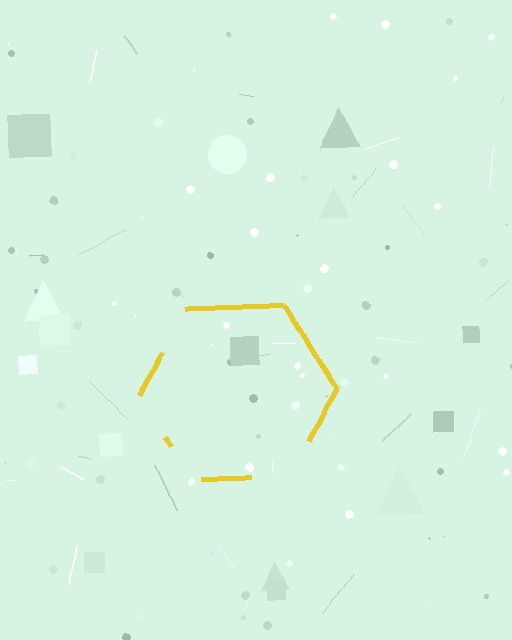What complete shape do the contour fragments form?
The contour fragments form a hexagon.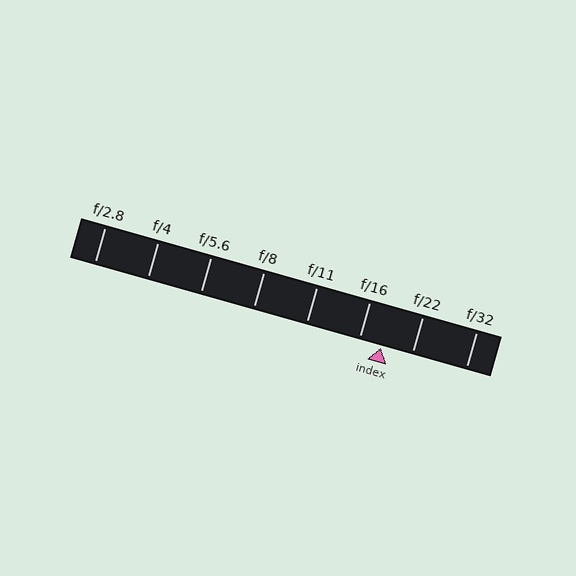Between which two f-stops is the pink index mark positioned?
The index mark is between f/16 and f/22.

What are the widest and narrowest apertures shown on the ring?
The widest aperture shown is f/2.8 and the narrowest is f/32.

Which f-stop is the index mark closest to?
The index mark is closest to f/16.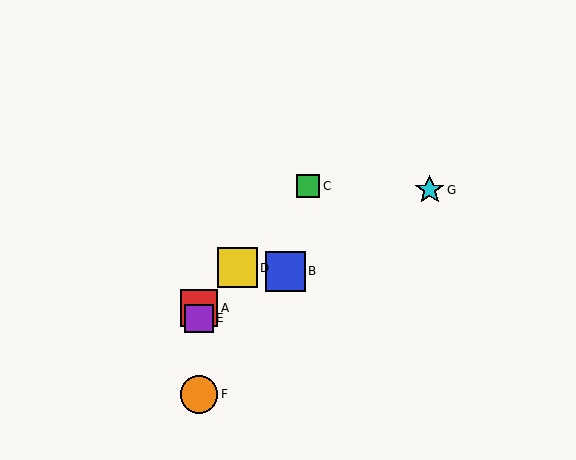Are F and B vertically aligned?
No, F is at x≈199 and B is at x≈285.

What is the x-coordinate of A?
Object A is at x≈199.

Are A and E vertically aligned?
Yes, both are at x≈199.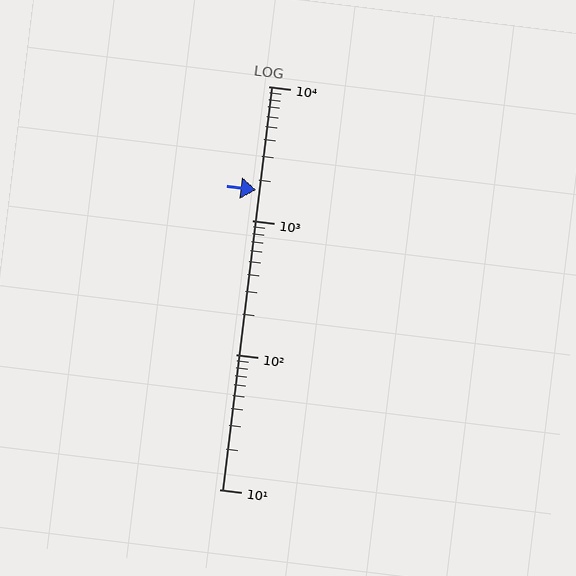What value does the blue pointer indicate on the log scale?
The pointer indicates approximately 1700.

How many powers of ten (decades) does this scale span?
The scale spans 3 decades, from 10 to 10000.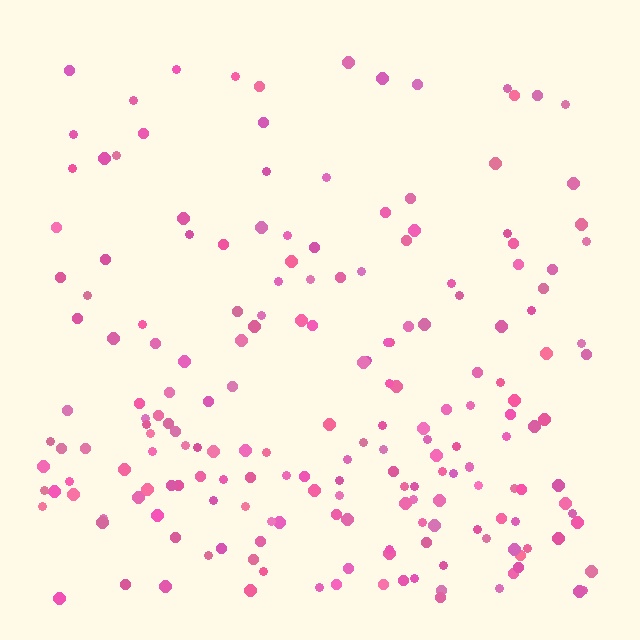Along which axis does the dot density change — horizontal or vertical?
Vertical.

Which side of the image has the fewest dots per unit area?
The top.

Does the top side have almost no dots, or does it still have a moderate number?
Still a moderate number, just noticeably fewer than the bottom.